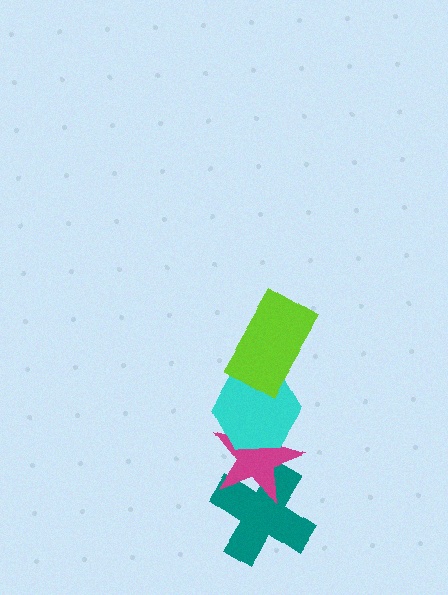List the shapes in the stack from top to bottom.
From top to bottom: the lime rectangle, the cyan hexagon, the magenta star, the teal cross.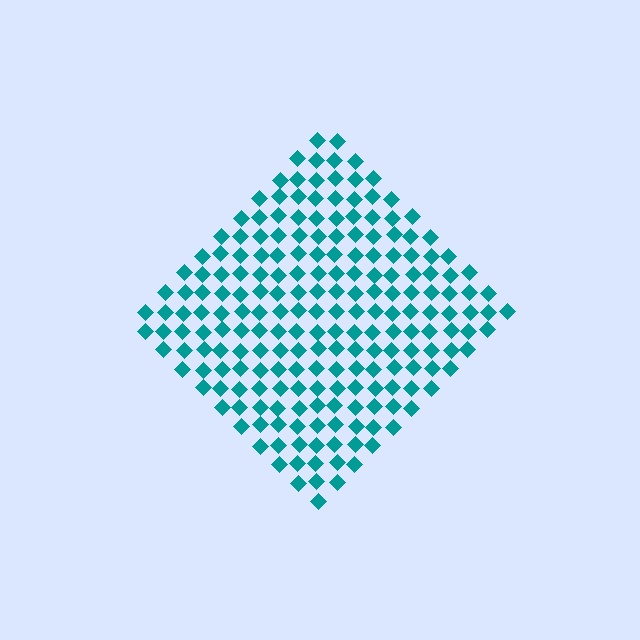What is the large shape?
The large shape is a diamond.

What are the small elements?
The small elements are diamonds.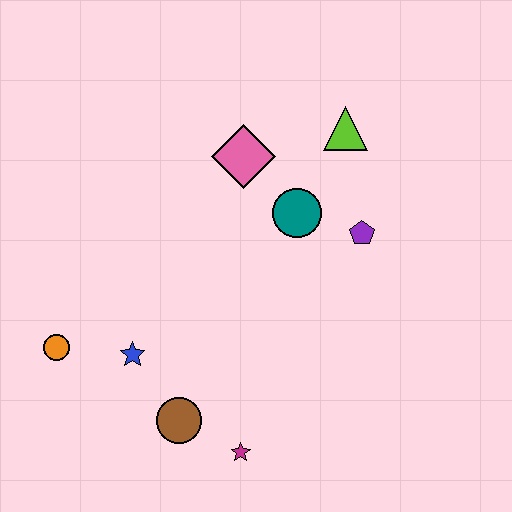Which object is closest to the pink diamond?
The teal circle is closest to the pink diamond.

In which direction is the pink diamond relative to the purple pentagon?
The pink diamond is to the left of the purple pentagon.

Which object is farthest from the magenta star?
The lime triangle is farthest from the magenta star.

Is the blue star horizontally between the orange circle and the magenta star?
Yes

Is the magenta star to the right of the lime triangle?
No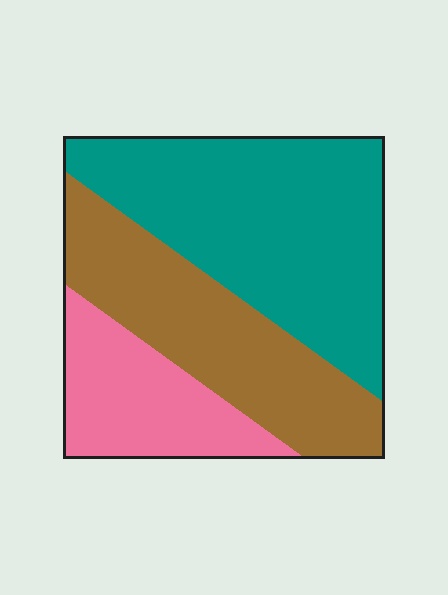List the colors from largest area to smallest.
From largest to smallest: teal, brown, pink.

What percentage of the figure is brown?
Brown takes up about one third (1/3) of the figure.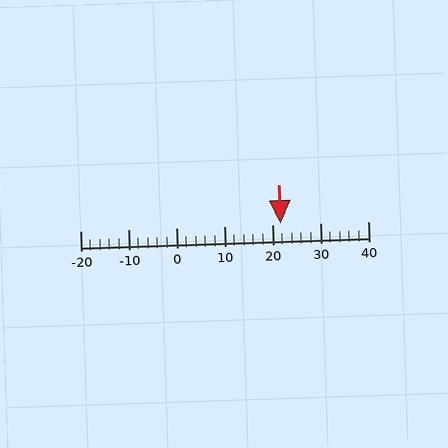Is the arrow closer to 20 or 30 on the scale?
The arrow is closer to 20.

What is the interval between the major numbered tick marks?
The major tick marks are spaced 10 units apart.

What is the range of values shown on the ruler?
The ruler shows values from -20 to 40.